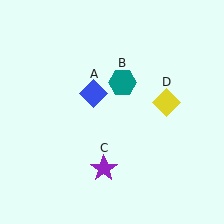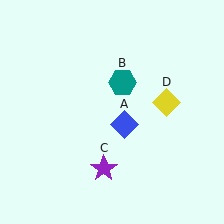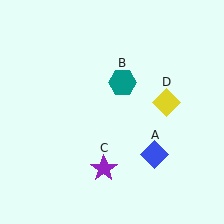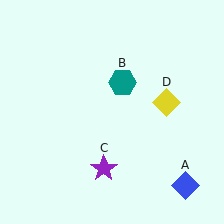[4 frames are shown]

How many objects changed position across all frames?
1 object changed position: blue diamond (object A).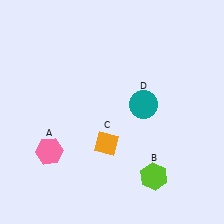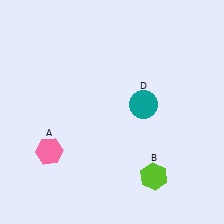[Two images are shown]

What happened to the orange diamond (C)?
The orange diamond (C) was removed in Image 2. It was in the bottom-left area of Image 1.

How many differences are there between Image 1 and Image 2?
There is 1 difference between the two images.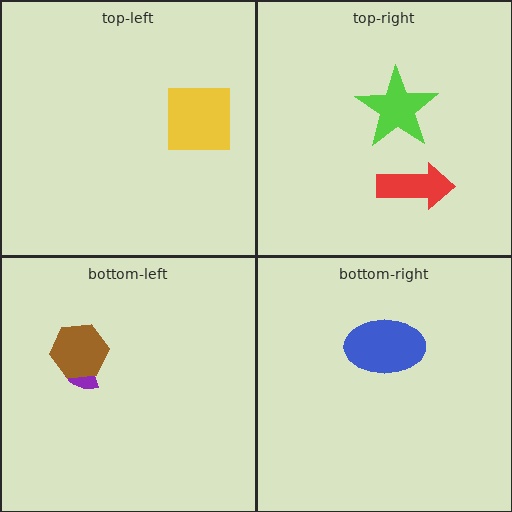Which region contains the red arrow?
The top-right region.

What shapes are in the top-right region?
The red arrow, the lime star.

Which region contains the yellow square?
The top-left region.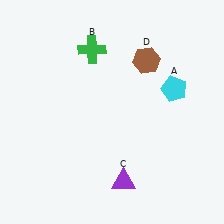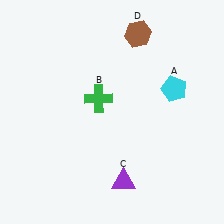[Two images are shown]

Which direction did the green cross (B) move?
The green cross (B) moved down.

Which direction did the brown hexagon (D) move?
The brown hexagon (D) moved up.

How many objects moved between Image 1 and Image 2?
2 objects moved between the two images.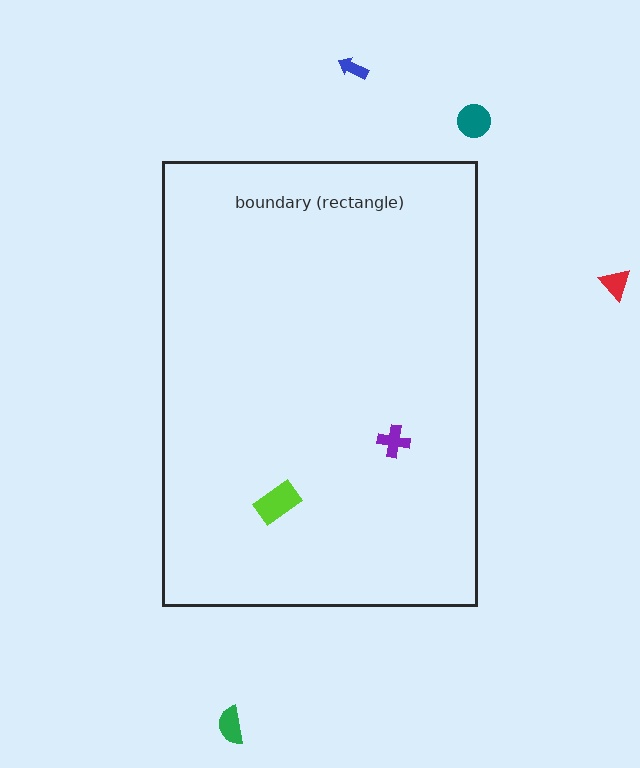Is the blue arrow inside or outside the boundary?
Outside.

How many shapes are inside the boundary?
2 inside, 4 outside.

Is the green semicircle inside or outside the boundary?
Outside.